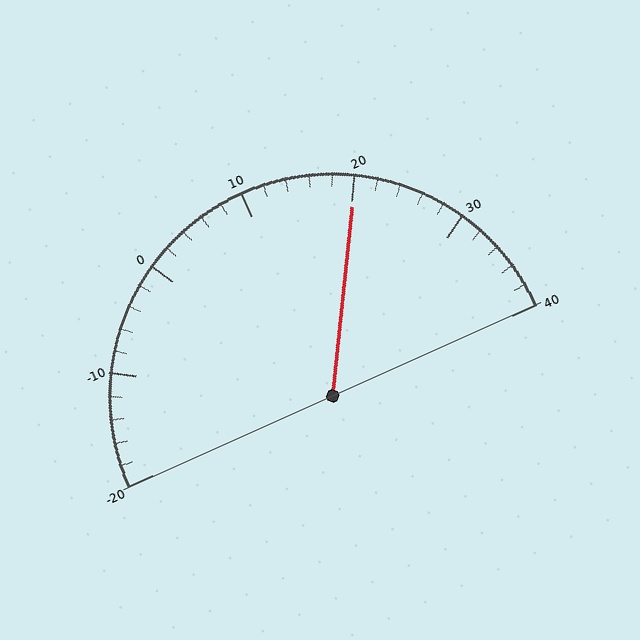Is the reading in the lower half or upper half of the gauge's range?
The reading is in the upper half of the range (-20 to 40).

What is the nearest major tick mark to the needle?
The nearest major tick mark is 20.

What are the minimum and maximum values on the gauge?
The gauge ranges from -20 to 40.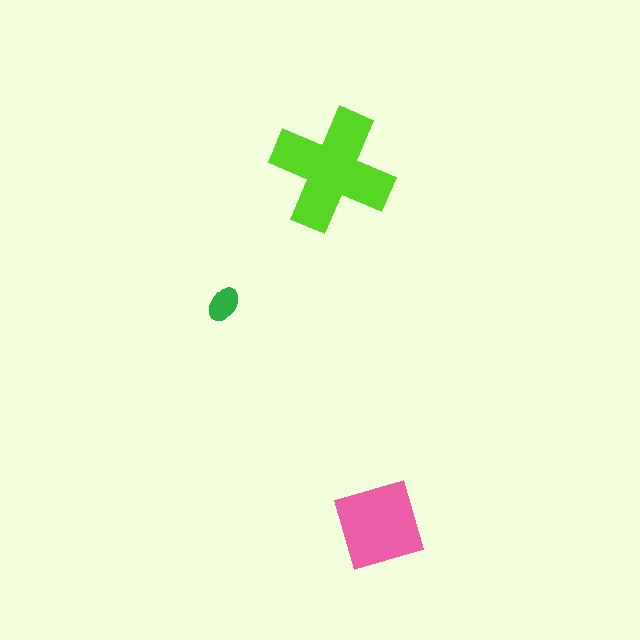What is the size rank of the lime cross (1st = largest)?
1st.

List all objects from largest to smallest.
The lime cross, the pink diamond, the green ellipse.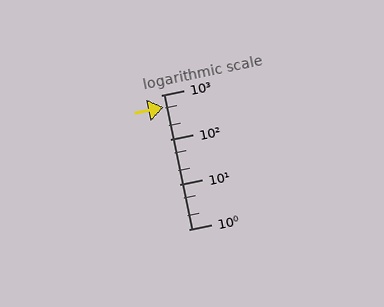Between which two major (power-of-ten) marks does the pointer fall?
The pointer is between 100 and 1000.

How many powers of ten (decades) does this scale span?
The scale spans 3 decades, from 1 to 1000.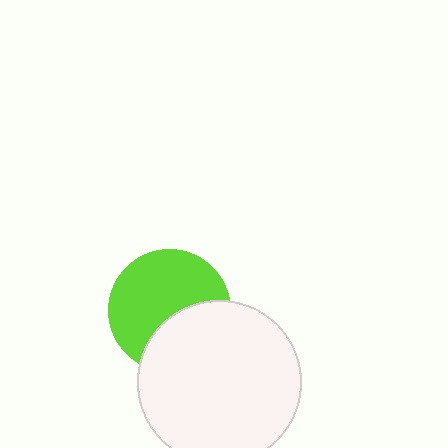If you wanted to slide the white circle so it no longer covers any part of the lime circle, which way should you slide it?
Slide it down — that is the most direct way to separate the two shapes.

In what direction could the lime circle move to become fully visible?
The lime circle could move up. That would shift it out from behind the white circle entirely.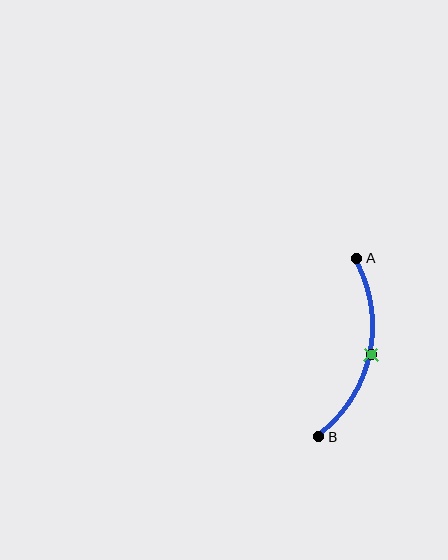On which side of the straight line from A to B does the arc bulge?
The arc bulges to the right of the straight line connecting A and B.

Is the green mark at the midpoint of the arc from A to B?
Yes. The green mark lies on the arc at equal arc-length from both A and B — it is the arc midpoint.